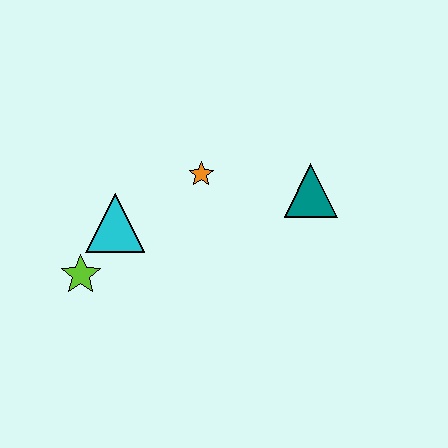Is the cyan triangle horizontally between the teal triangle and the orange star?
No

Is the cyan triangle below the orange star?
Yes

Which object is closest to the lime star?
The cyan triangle is closest to the lime star.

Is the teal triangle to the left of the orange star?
No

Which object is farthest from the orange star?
The lime star is farthest from the orange star.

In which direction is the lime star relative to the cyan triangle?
The lime star is below the cyan triangle.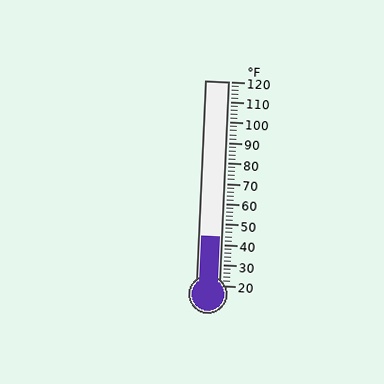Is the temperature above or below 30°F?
The temperature is above 30°F.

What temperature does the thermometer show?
The thermometer shows approximately 44°F.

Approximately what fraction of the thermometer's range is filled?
The thermometer is filled to approximately 25% of its range.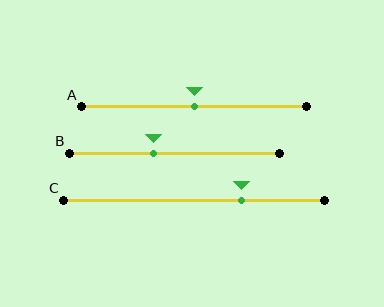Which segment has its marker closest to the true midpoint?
Segment A has its marker closest to the true midpoint.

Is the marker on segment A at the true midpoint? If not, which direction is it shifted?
Yes, the marker on segment A is at the true midpoint.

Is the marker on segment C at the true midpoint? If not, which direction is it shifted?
No, the marker on segment C is shifted to the right by about 18% of the segment length.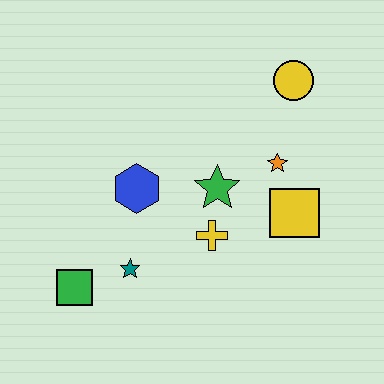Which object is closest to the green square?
The teal star is closest to the green square.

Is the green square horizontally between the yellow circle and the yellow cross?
No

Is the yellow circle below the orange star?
No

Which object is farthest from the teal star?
The yellow circle is farthest from the teal star.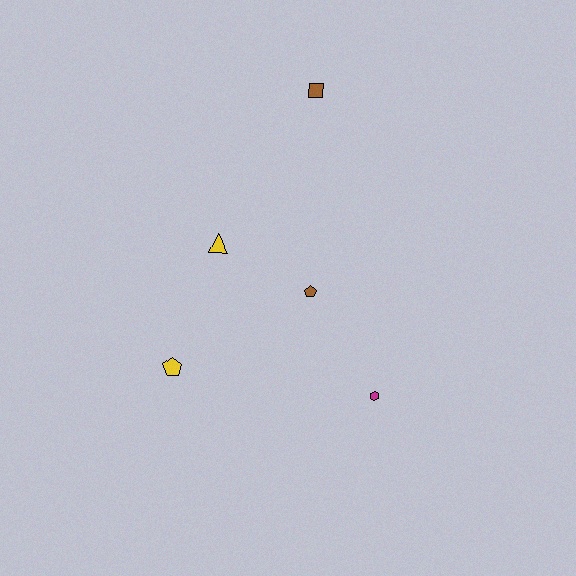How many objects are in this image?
There are 5 objects.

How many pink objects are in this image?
There are no pink objects.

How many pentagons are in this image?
There are 2 pentagons.